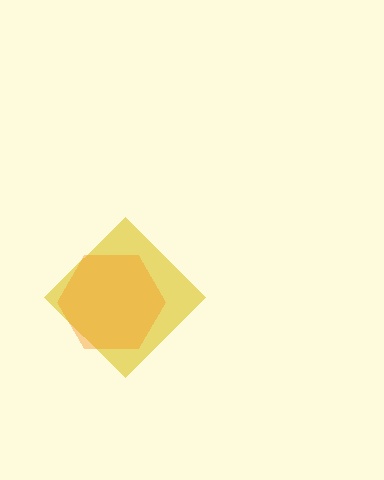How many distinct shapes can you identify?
There are 2 distinct shapes: a yellow diamond, an orange hexagon.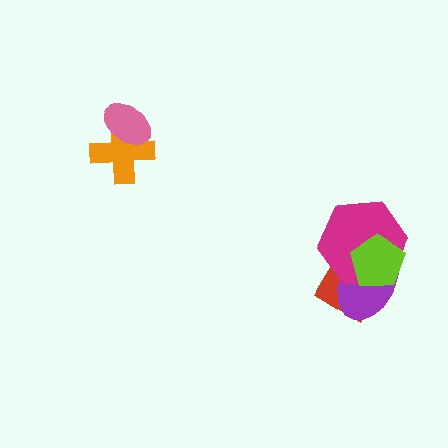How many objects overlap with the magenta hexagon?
3 objects overlap with the magenta hexagon.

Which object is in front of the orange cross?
The pink ellipse is in front of the orange cross.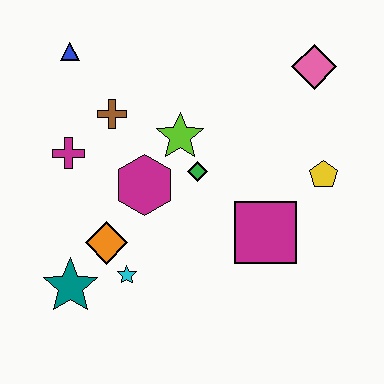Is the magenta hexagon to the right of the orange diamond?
Yes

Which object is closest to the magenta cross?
The brown cross is closest to the magenta cross.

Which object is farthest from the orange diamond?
The pink diamond is farthest from the orange diamond.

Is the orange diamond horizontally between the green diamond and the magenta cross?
Yes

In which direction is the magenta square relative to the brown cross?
The magenta square is to the right of the brown cross.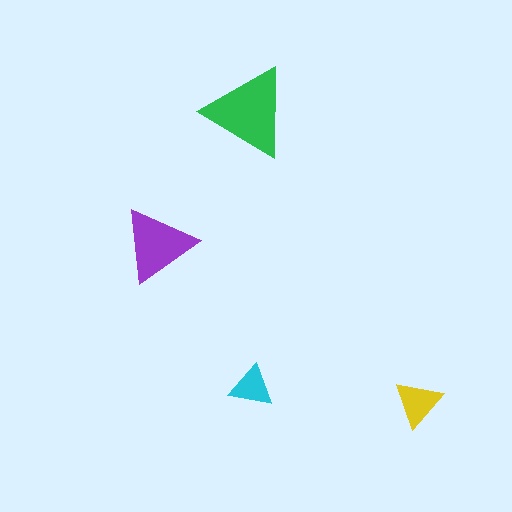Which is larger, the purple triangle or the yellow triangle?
The purple one.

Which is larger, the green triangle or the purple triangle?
The green one.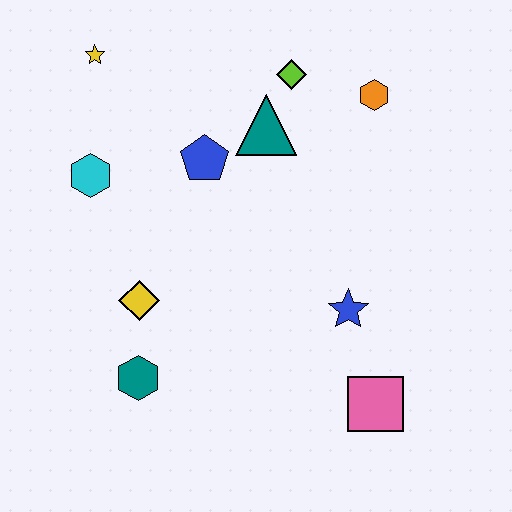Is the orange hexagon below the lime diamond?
Yes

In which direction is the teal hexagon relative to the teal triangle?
The teal hexagon is below the teal triangle.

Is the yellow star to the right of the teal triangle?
No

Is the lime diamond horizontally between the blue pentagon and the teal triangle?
No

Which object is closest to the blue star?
The pink square is closest to the blue star.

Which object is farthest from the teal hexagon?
The orange hexagon is farthest from the teal hexagon.